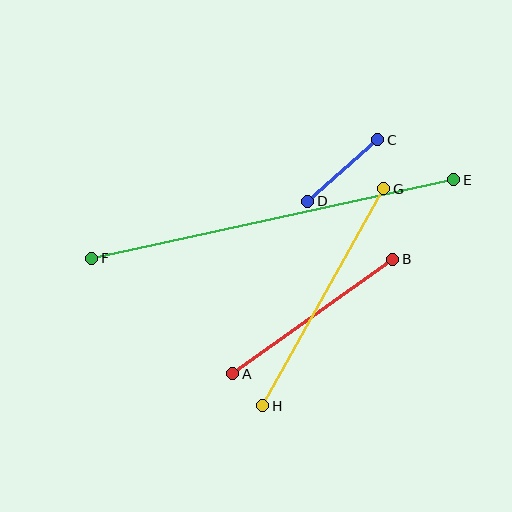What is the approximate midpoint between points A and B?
The midpoint is at approximately (313, 316) pixels.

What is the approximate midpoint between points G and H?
The midpoint is at approximately (323, 297) pixels.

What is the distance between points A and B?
The distance is approximately 197 pixels.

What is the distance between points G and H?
The distance is approximately 248 pixels.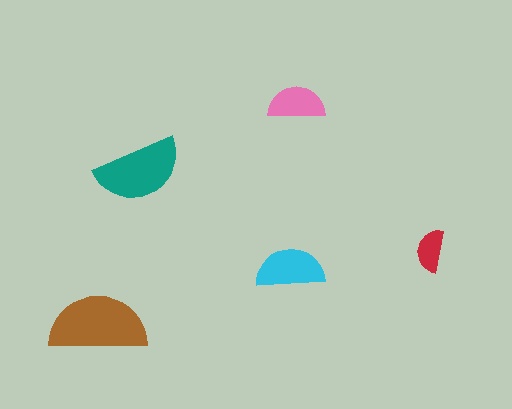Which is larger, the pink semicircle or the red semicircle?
The pink one.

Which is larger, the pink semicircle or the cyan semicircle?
The cyan one.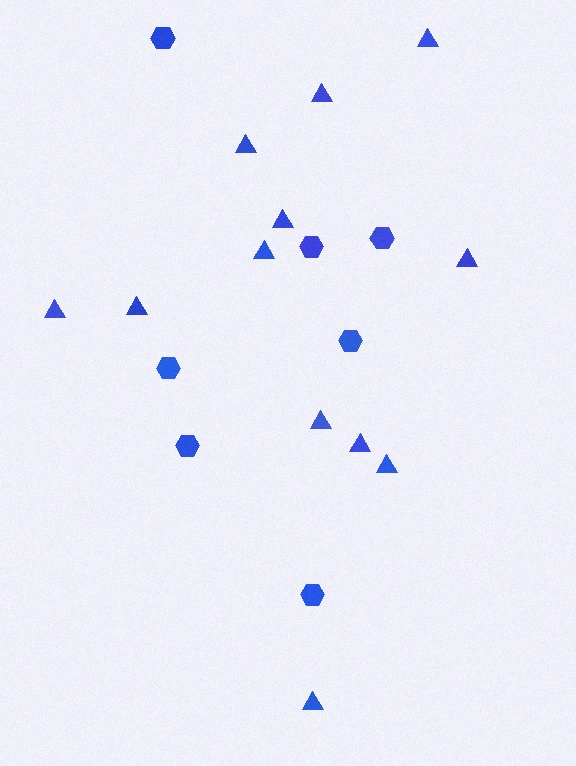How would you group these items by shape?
There are 2 groups: one group of hexagons (7) and one group of triangles (12).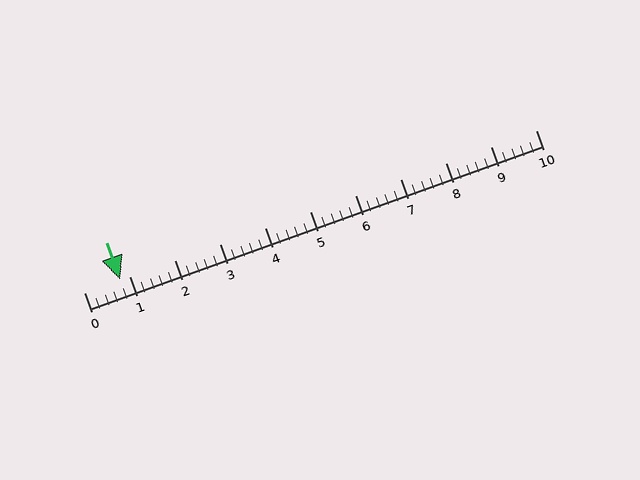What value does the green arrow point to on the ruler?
The green arrow points to approximately 0.8.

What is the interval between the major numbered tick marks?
The major tick marks are spaced 1 units apart.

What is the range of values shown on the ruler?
The ruler shows values from 0 to 10.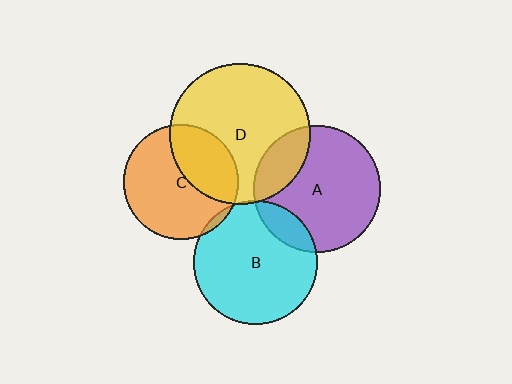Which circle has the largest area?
Circle D (yellow).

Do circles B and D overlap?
Yes.